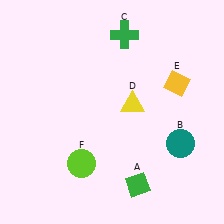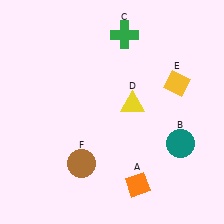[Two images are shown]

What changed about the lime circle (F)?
In Image 1, F is lime. In Image 2, it changed to brown.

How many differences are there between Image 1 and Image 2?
There are 2 differences between the two images.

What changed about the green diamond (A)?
In Image 1, A is green. In Image 2, it changed to orange.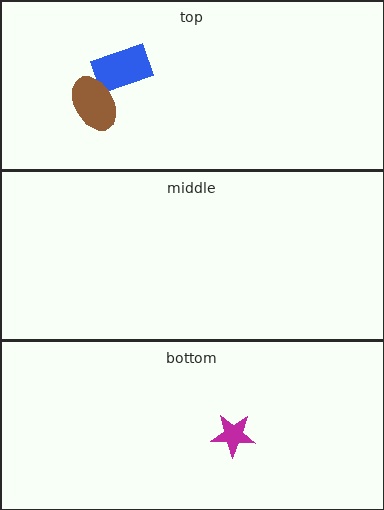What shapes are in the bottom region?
The magenta star.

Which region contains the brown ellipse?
The top region.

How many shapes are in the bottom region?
1.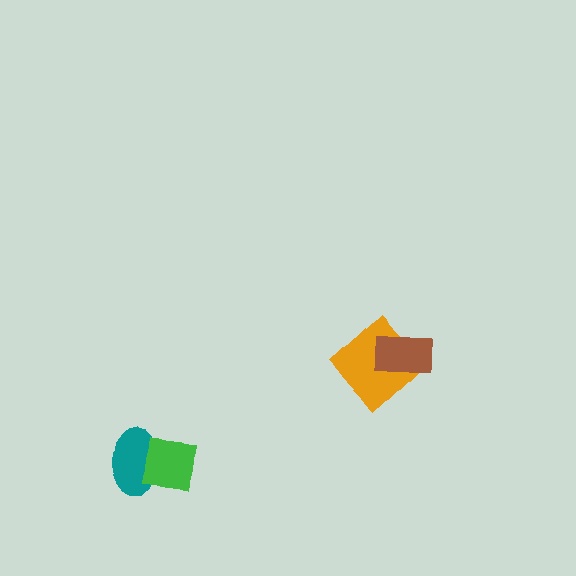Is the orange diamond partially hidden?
Yes, it is partially covered by another shape.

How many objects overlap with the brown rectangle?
1 object overlaps with the brown rectangle.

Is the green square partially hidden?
No, no other shape covers it.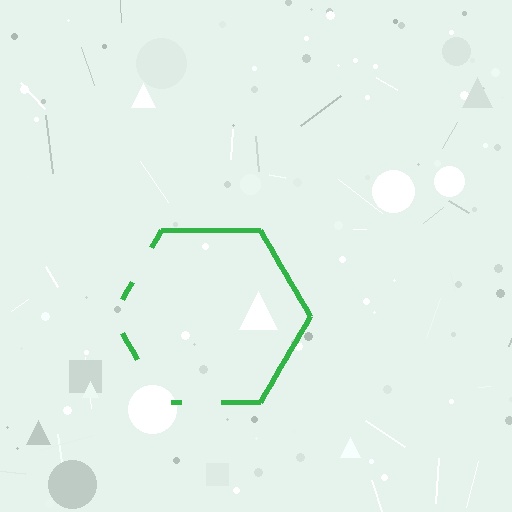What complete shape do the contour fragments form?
The contour fragments form a hexagon.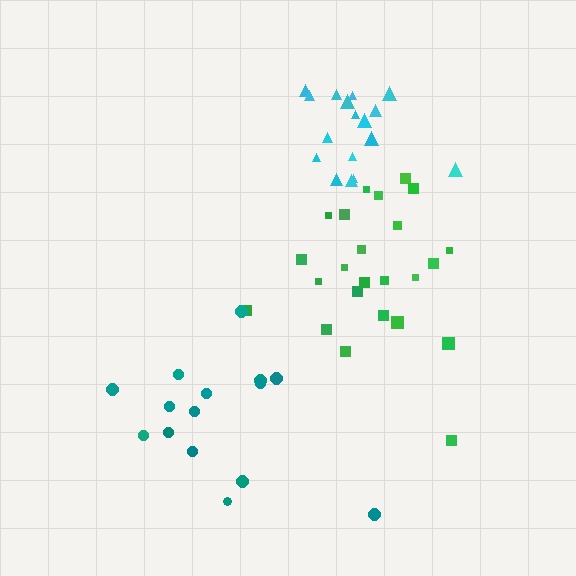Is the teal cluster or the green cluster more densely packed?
Green.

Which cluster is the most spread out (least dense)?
Teal.